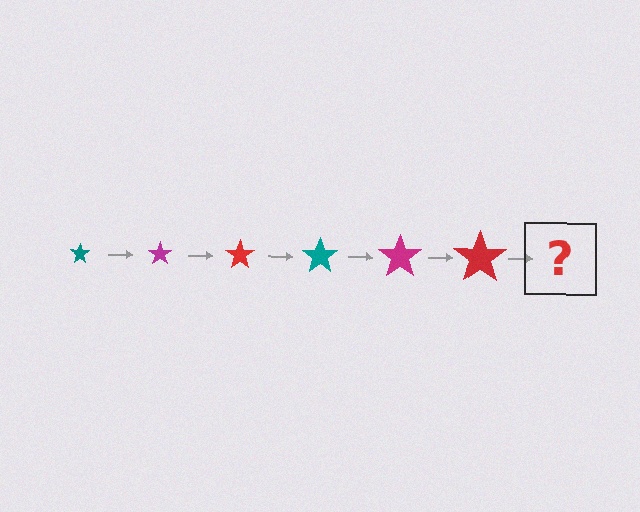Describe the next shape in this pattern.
It should be a teal star, larger than the previous one.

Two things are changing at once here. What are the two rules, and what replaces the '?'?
The two rules are that the star grows larger each step and the color cycles through teal, magenta, and red. The '?' should be a teal star, larger than the previous one.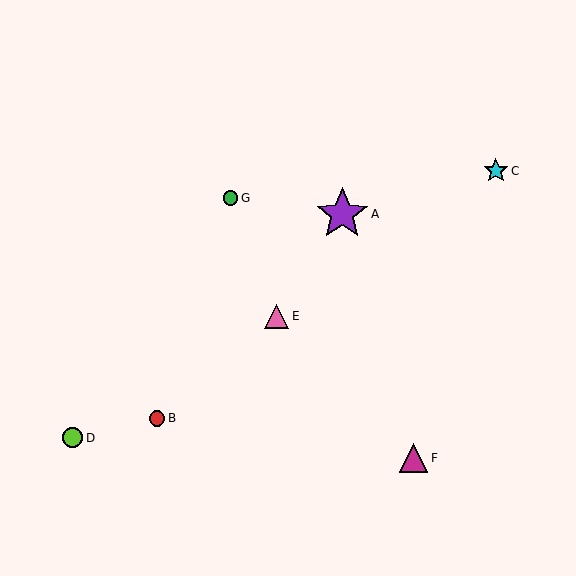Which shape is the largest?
The purple star (labeled A) is the largest.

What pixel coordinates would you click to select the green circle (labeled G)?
Click at (230, 198) to select the green circle G.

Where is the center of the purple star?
The center of the purple star is at (342, 214).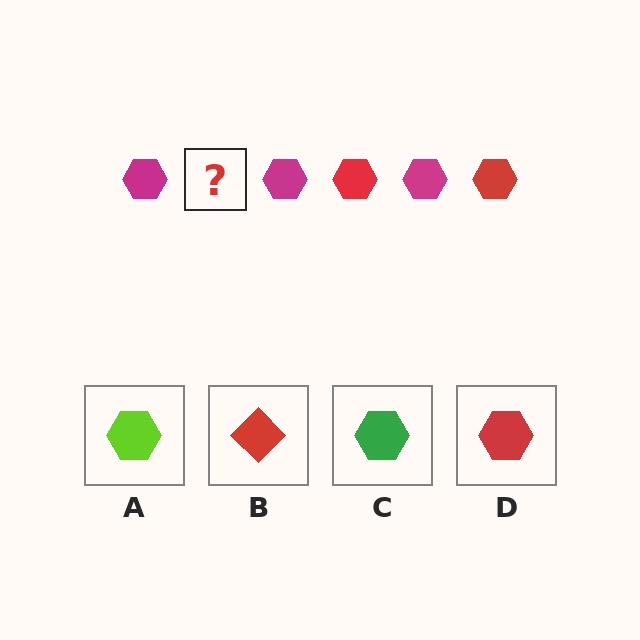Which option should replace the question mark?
Option D.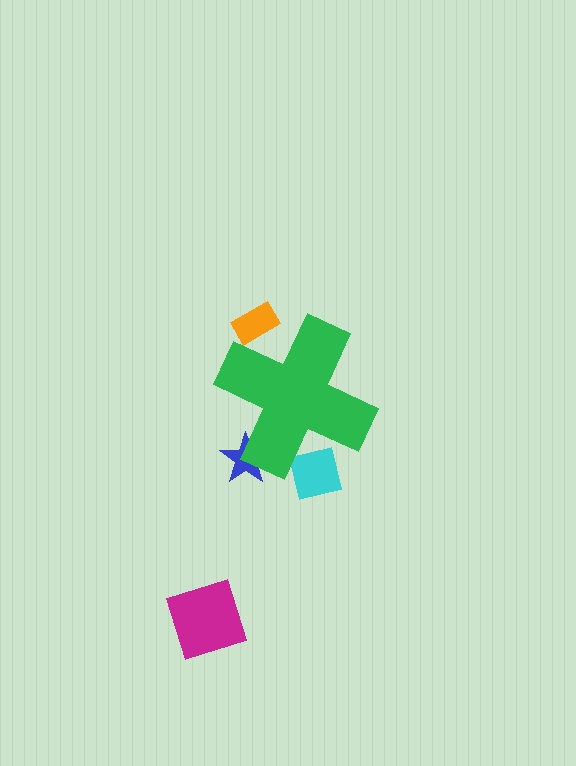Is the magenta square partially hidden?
No, the magenta square is fully visible.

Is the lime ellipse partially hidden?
Yes, the lime ellipse is partially hidden behind the green cross.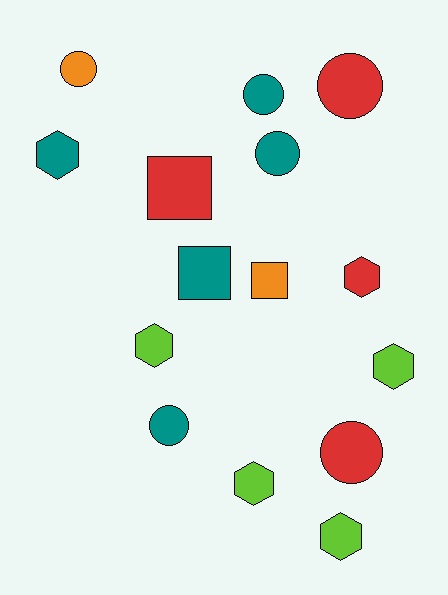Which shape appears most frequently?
Circle, with 6 objects.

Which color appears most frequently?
Teal, with 5 objects.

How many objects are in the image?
There are 15 objects.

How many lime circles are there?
There are no lime circles.